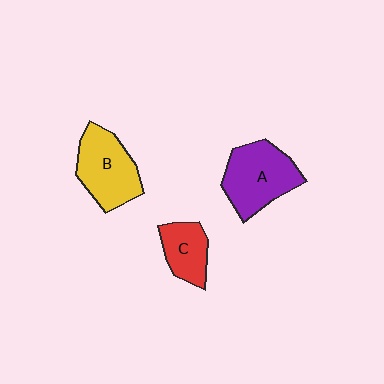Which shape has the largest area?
Shape A (purple).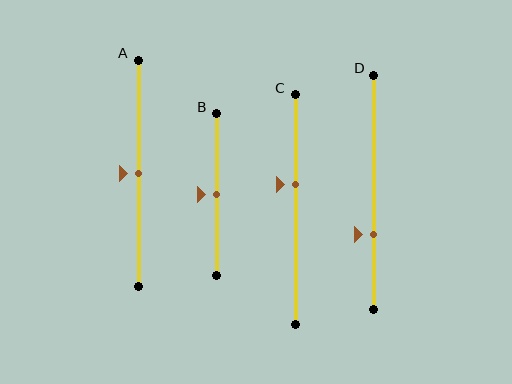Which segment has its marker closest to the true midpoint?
Segment A has its marker closest to the true midpoint.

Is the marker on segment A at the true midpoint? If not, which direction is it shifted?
Yes, the marker on segment A is at the true midpoint.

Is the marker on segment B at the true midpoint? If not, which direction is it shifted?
Yes, the marker on segment B is at the true midpoint.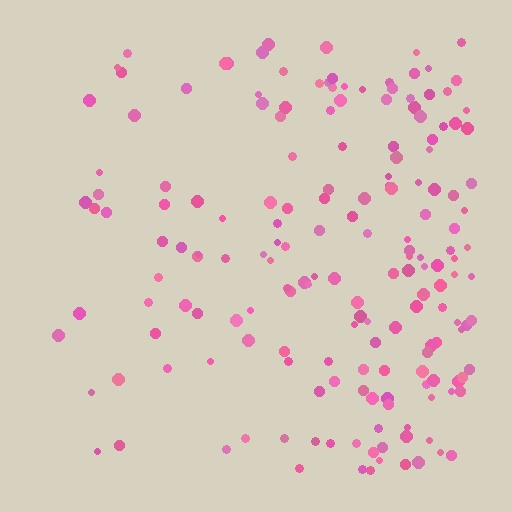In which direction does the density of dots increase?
From left to right, with the right side densest.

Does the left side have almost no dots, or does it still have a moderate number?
Still a moderate number, just noticeably fewer than the right.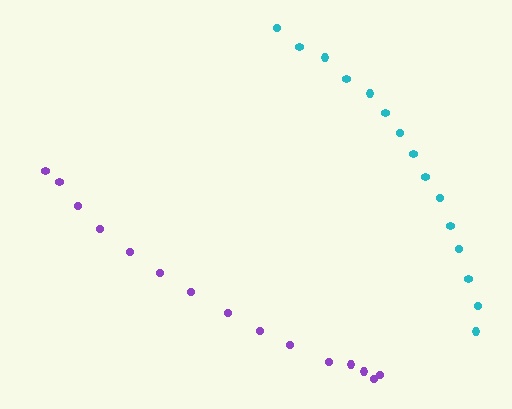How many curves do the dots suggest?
There are 2 distinct paths.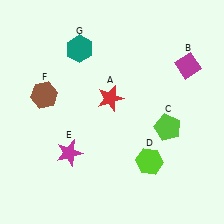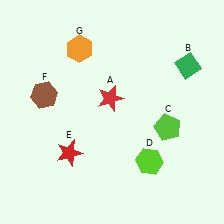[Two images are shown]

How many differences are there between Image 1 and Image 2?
There are 3 differences between the two images.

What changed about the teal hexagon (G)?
In Image 1, G is teal. In Image 2, it changed to orange.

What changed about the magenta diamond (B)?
In Image 1, B is magenta. In Image 2, it changed to green.